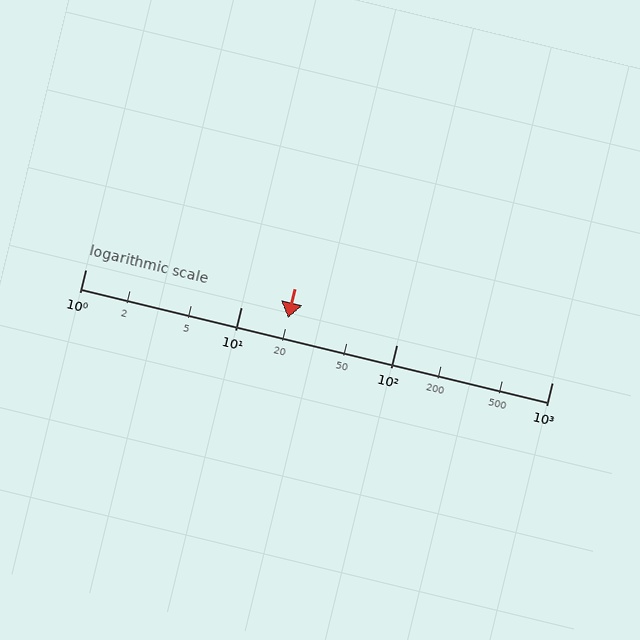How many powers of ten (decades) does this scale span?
The scale spans 3 decades, from 1 to 1000.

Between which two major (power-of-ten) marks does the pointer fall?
The pointer is between 10 and 100.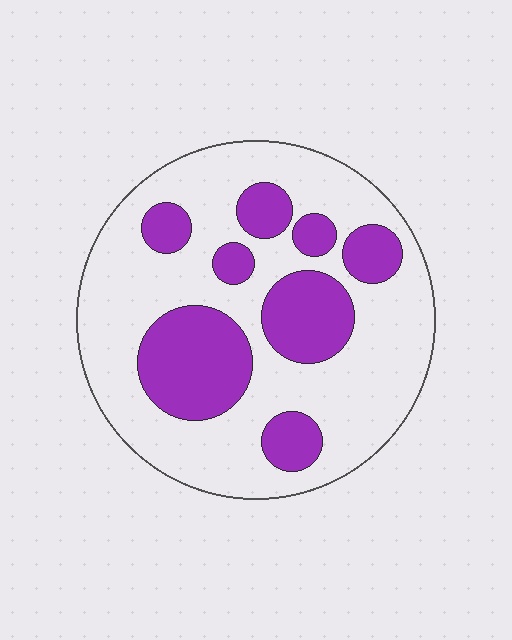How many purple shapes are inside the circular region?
8.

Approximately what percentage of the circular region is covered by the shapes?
Approximately 30%.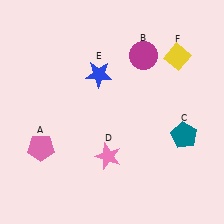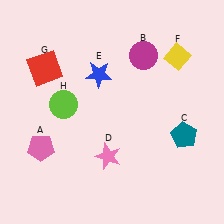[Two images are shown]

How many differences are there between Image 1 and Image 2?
There are 2 differences between the two images.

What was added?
A red square (G), a lime circle (H) were added in Image 2.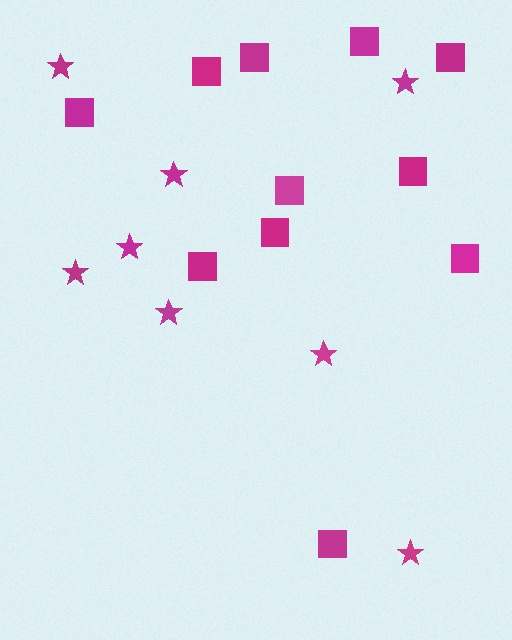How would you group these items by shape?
There are 2 groups: one group of stars (8) and one group of squares (11).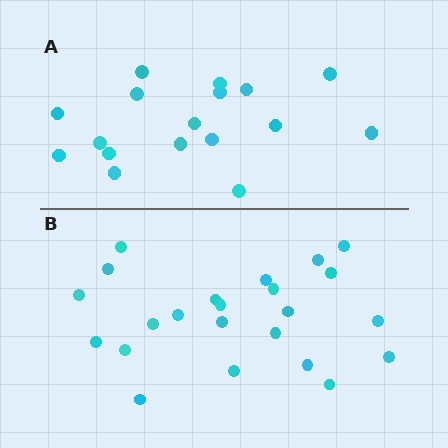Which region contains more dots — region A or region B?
Region B (the bottom region) has more dots.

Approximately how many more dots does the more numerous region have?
Region B has about 6 more dots than region A.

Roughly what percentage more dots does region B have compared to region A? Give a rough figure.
About 35% more.